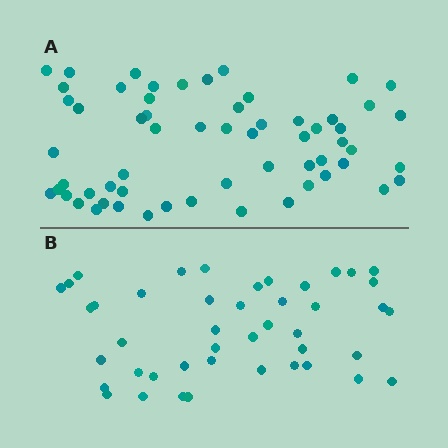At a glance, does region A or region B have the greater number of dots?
Region A (the top region) has more dots.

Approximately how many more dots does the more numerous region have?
Region A has approximately 15 more dots than region B.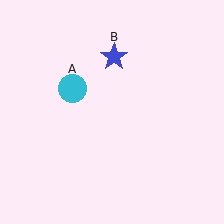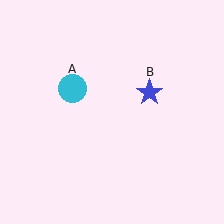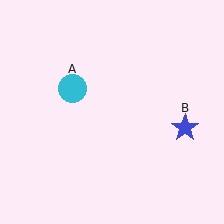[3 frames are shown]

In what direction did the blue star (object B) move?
The blue star (object B) moved down and to the right.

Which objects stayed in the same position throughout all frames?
Cyan circle (object A) remained stationary.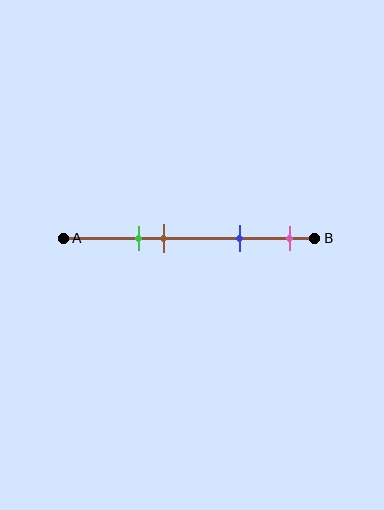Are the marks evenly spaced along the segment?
No, the marks are not evenly spaced.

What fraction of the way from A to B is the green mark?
The green mark is approximately 30% (0.3) of the way from A to B.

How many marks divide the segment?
There are 4 marks dividing the segment.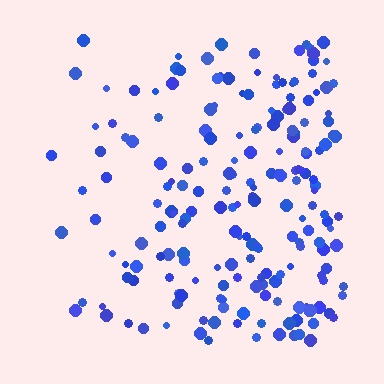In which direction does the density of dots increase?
From left to right, with the right side densest.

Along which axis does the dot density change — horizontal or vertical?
Horizontal.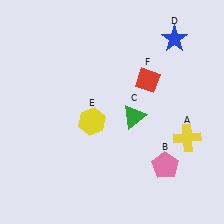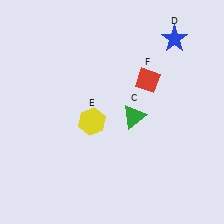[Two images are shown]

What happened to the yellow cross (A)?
The yellow cross (A) was removed in Image 2. It was in the bottom-right area of Image 1.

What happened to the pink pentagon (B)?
The pink pentagon (B) was removed in Image 2. It was in the bottom-right area of Image 1.